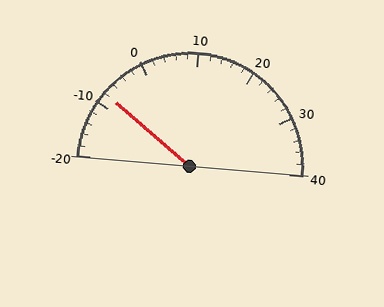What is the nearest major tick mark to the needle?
The nearest major tick mark is -10.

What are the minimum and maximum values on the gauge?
The gauge ranges from -20 to 40.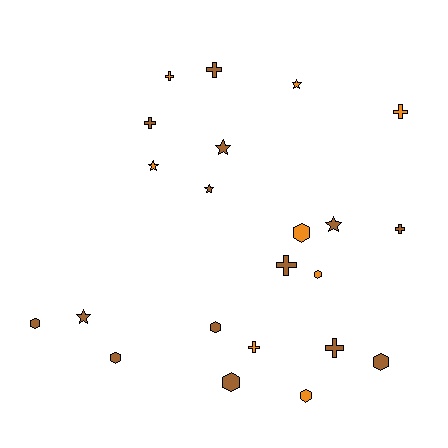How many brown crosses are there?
There are 5 brown crosses.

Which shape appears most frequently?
Hexagon, with 8 objects.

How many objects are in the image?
There are 22 objects.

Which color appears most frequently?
Brown, with 14 objects.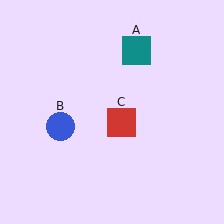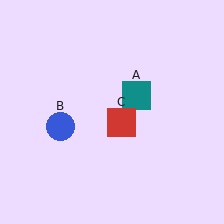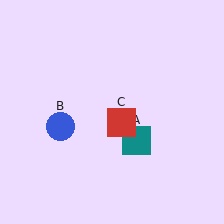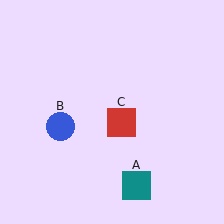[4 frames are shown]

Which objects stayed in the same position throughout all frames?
Blue circle (object B) and red square (object C) remained stationary.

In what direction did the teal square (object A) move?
The teal square (object A) moved down.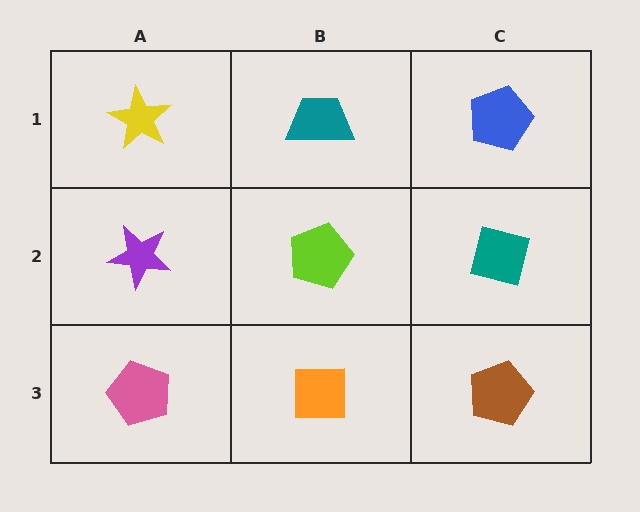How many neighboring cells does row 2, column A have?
3.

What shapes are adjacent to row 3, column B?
A lime pentagon (row 2, column B), a pink pentagon (row 3, column A), a brown pentagon (row 3, column C).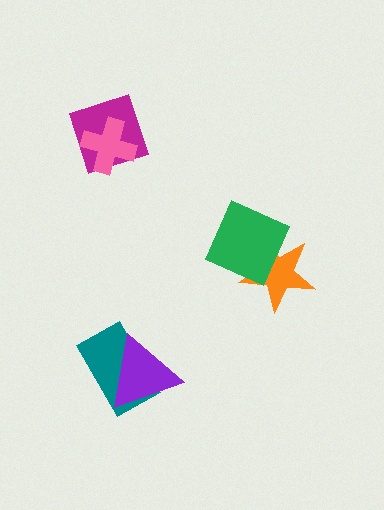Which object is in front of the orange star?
The green diamond is in front of the orange star.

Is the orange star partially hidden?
Yes, it is partially covered by another shape.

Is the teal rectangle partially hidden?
Yes, it is partially covered by another shape.